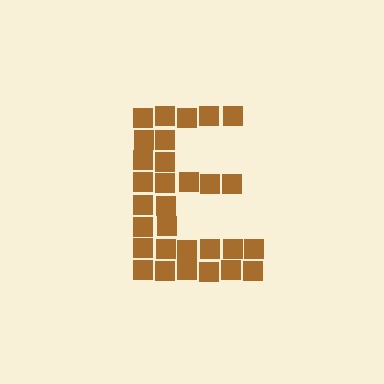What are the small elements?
The small elements are squares.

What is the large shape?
The large shape is the letter E.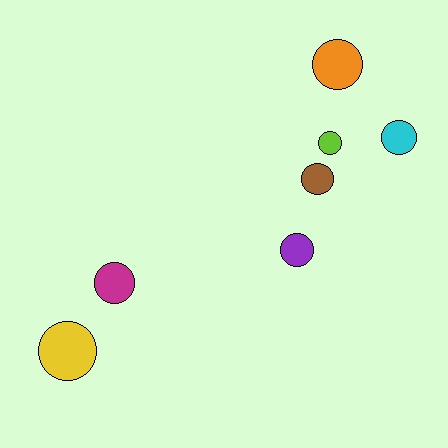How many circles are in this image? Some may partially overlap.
There are 7 circles.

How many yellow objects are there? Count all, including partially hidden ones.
There is 1 yellow object.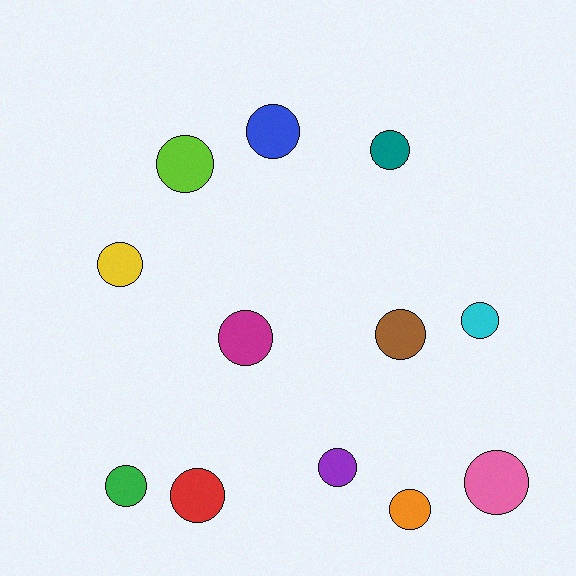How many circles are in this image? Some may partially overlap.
There are 12 circles.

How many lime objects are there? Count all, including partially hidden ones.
There is 1 lime object.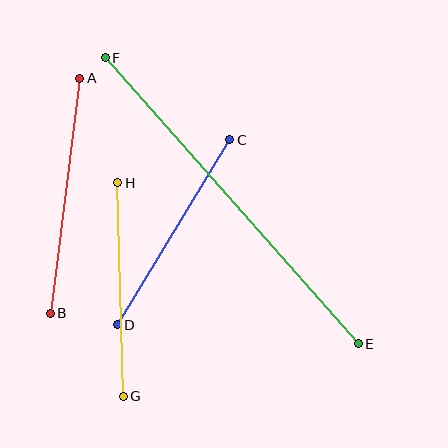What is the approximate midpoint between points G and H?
The midpoint is at approximately (121, 290) pixels.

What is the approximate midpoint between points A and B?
The midpoint is at approximately (65, 196) pixels.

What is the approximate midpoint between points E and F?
The midpoint is at approximately (232, 201) pixels.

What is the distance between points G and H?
The distance is approximately 214 pixels.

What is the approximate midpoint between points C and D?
The midpoint is at approximately (174, 232) pixels.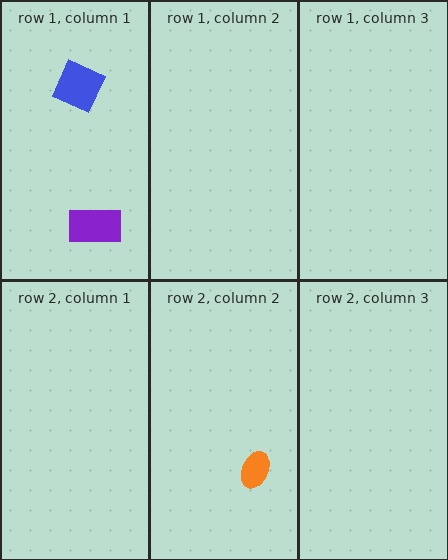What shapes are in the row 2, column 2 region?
The orange ellipse.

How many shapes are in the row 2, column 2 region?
1.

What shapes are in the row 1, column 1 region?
The blue square, the purple rectangle.